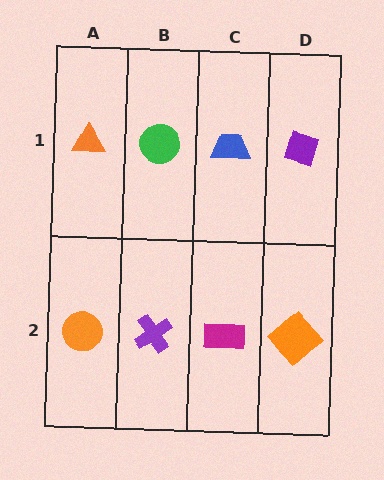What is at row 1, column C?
A blue trapezoid.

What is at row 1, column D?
A purple diamond.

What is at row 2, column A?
An orange circle.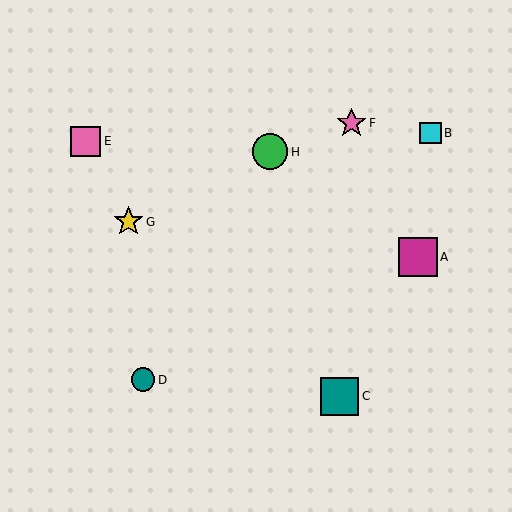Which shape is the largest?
The magenta square (labeled A) is the largest.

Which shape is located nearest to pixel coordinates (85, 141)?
The pink square (labeled E) at (85, 141) is nearest to that location.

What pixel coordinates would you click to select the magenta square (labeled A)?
Click at (418, 257) to select the magenta square A.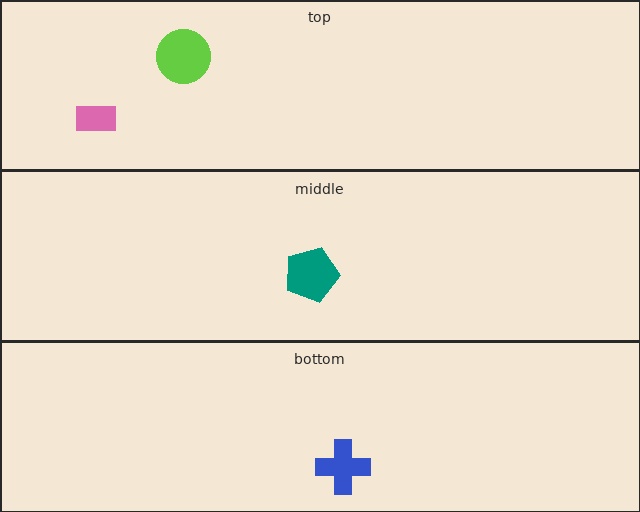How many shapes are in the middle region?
1.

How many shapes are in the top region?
2.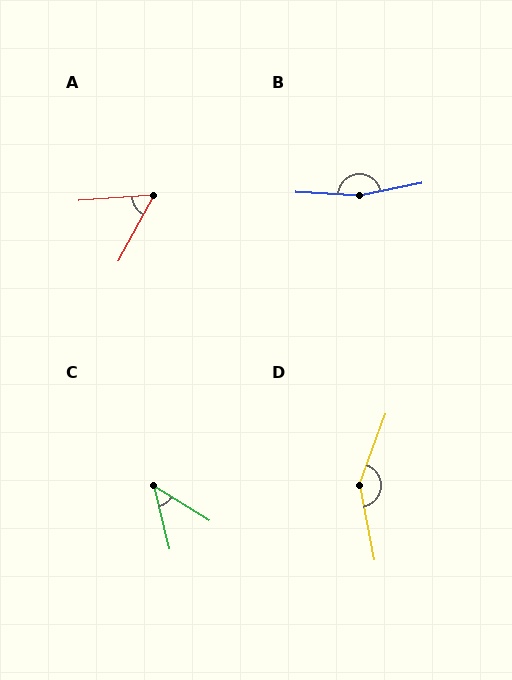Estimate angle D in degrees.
Approximately 149 degrees.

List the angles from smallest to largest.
C (45°), A (57°), D (149°), B (166°).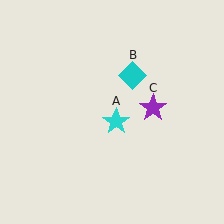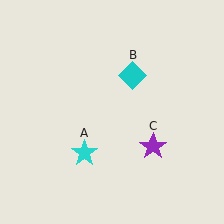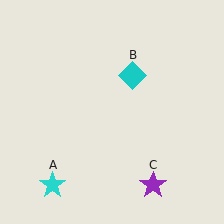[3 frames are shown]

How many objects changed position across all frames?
2 objects changed position: cyan star (object A), purple star (object C).